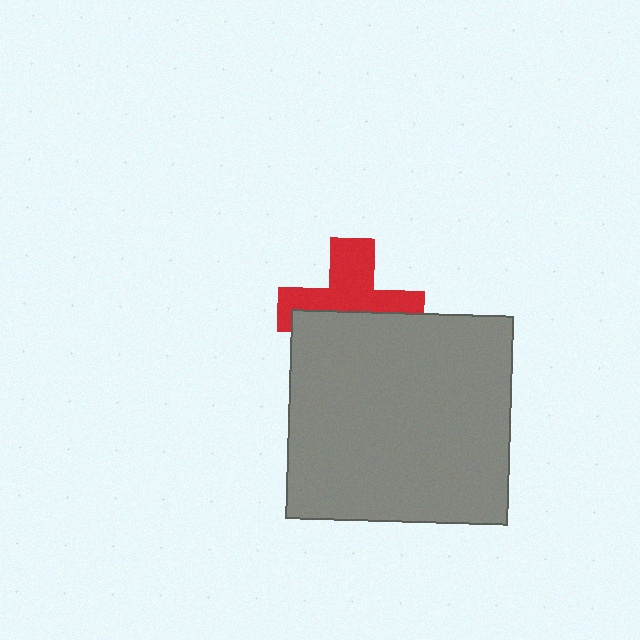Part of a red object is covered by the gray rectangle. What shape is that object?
It is a cross.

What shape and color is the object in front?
The object in front is a gray rectangle.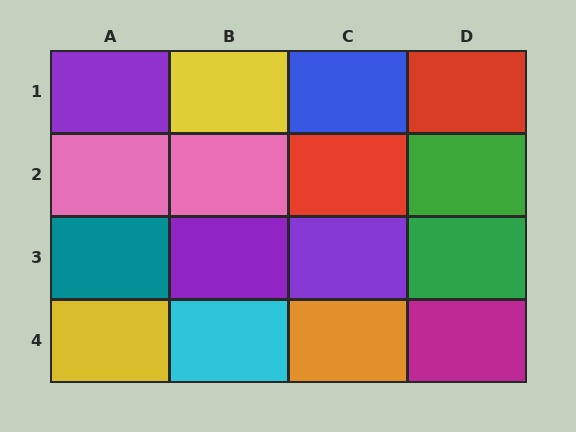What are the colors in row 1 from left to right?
Purple, yellow, blue, red.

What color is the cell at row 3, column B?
Purple.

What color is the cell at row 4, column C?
Orange.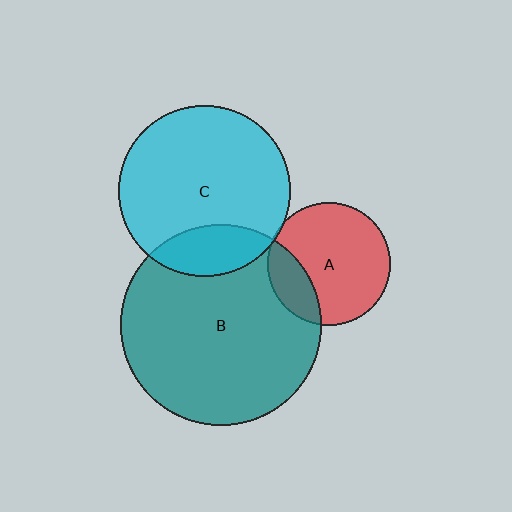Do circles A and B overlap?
Yes.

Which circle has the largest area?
Circle B (teal).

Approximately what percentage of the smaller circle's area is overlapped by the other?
Approximately 20%.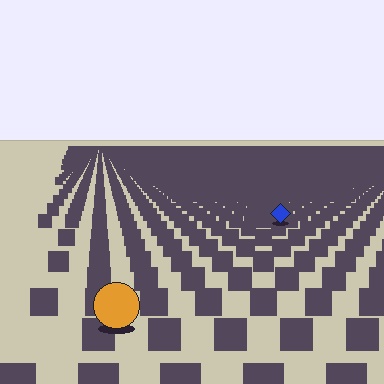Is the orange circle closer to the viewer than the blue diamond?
Yes. The orange circle is closer — you can tell from the texture gradient: the ground texture is coarser near it.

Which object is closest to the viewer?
The orange circle is closest. The texture marks near it are larger and more spread out.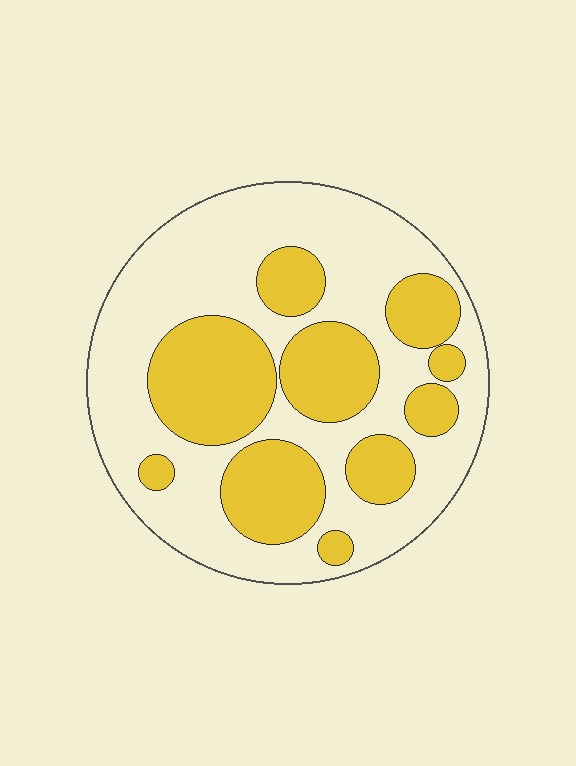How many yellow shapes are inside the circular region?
10.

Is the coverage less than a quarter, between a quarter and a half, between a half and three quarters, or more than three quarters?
Between a quarter and a half.